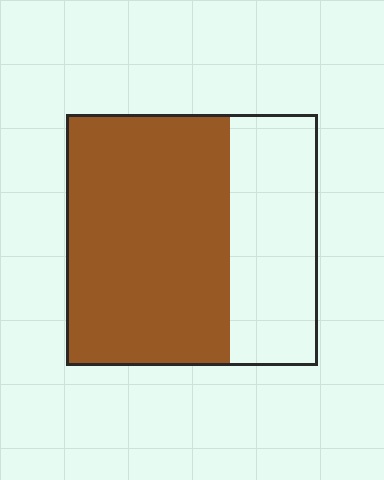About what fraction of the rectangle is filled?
About two thirds (2/3).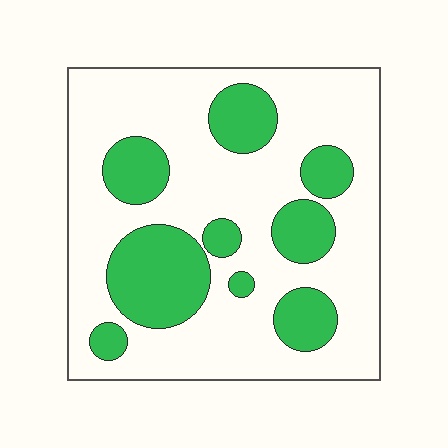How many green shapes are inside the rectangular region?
9.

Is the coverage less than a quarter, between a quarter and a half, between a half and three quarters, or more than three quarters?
Between a quarter and a half.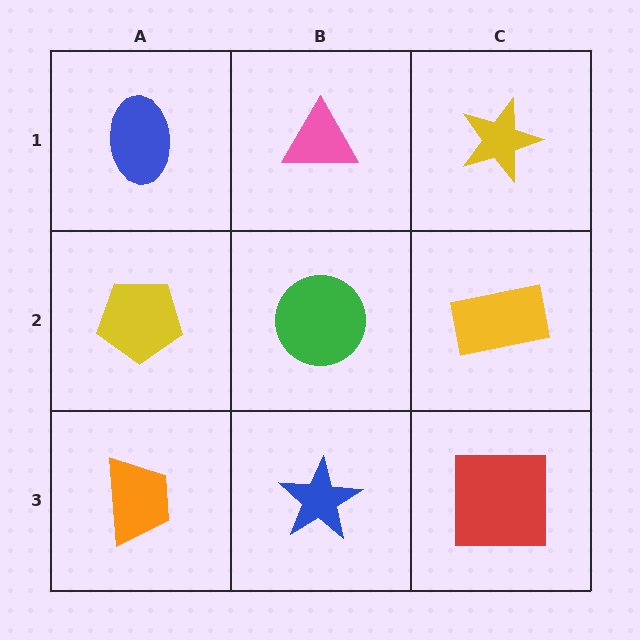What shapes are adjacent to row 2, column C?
A yellow star (row 1, column C), a red square (row 3, column C), a green circle (row 2, column B).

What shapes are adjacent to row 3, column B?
A green circle (row 2, column B), an orange trapezoid (row 3, column A), a red square (row 3, column C).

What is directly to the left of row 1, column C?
A pink triangle.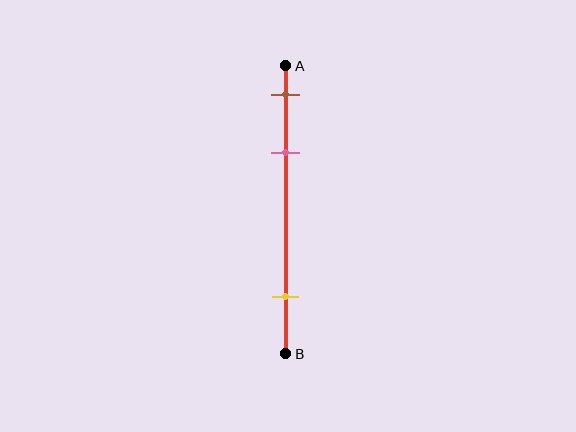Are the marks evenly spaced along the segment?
No, the marks are not evenly spaced.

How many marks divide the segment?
There are 3 marks dividing the segment.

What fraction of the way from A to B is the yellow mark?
The yellow mark is approximately 80% (0.8) of the way from A to B.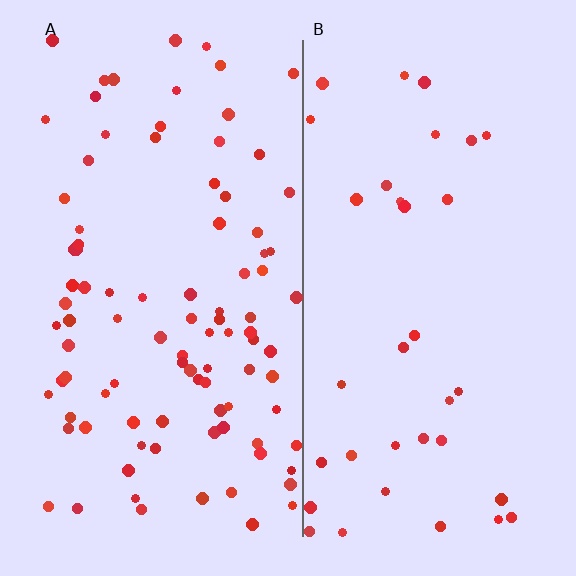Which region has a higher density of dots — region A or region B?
A (the left).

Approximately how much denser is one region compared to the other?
Approximately 2.7× — region A over region B.